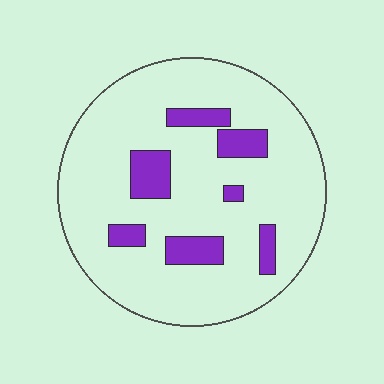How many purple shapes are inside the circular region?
7.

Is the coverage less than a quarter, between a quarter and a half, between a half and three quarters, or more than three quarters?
Less than a quarter.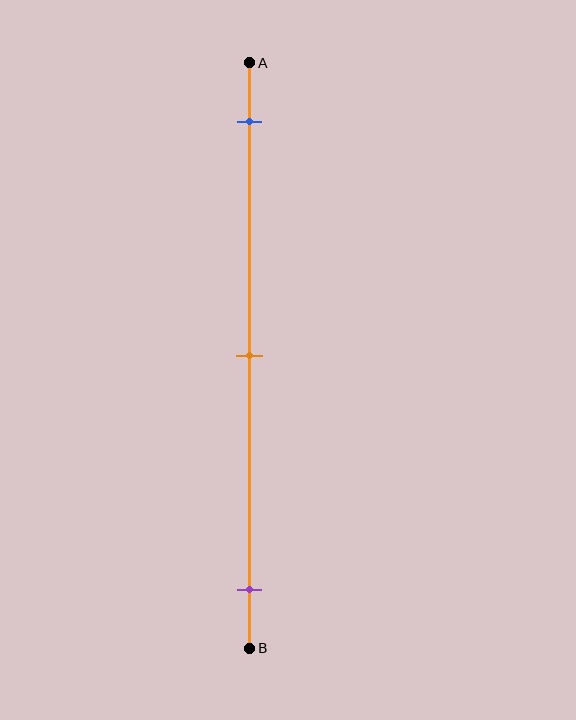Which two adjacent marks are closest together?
The blue and orange marks are the closest adjacent pair.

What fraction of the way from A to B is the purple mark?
The purple mark is approximately 90% (0.9) of the way from A to B.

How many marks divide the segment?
There are 3 marks dividing the segment.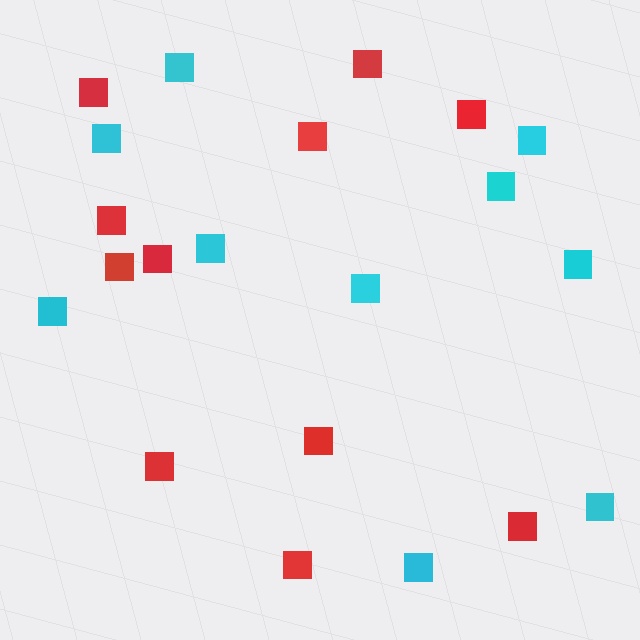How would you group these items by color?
There are 2 groups: one group of red squares (11) and one group of cyan squares (10).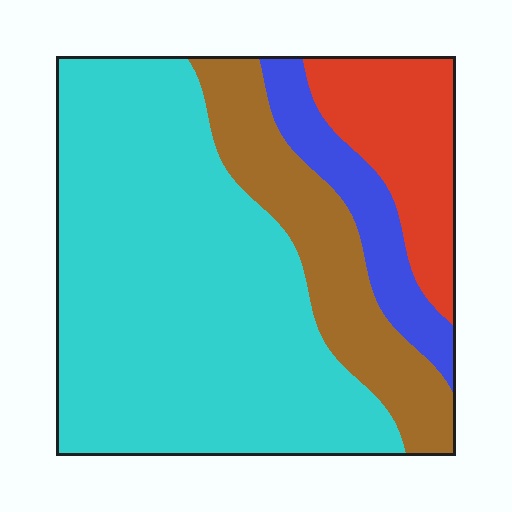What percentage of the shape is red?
Red covers roughly 15% of the shape.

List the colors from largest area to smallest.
From largest to smallest: cyan, brown, red, blue.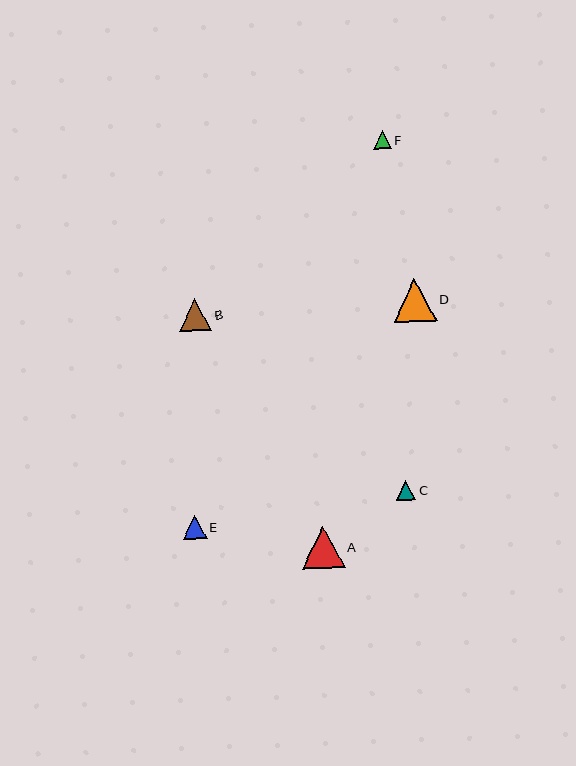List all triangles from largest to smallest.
From largest to smallest: A, D, B, E, C, F.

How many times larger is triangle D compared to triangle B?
Triangle D is approximately 1.3 times the size of triangle B.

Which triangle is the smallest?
Triangle F is the smallest with a size of approximately 18 pixels.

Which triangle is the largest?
Triangle A is the largest with a size of approximately 42 pixels.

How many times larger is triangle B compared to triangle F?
Triangle B is approximately 1.8 times the size of triangle F.